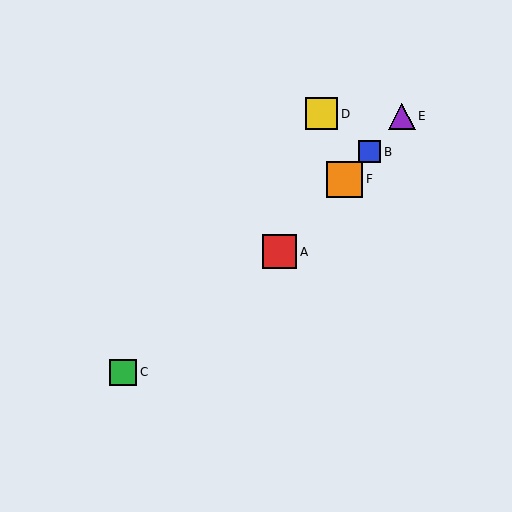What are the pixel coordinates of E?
Object E is at (402, 116).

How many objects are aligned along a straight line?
4 objects (A, B, E, F) are aligned along a straight line.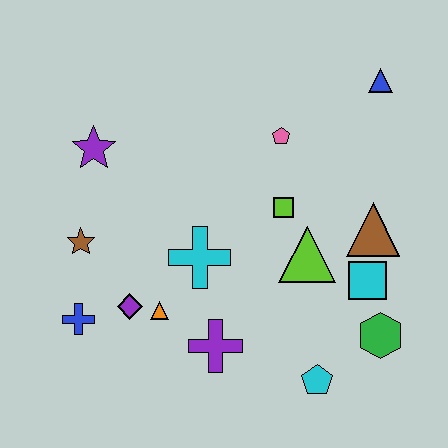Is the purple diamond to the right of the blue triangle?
No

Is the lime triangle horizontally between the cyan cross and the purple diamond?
No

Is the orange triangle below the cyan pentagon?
No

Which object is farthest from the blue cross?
The blue triangle is farthest from the blue cross.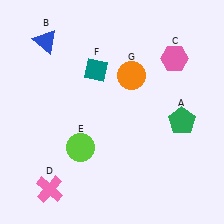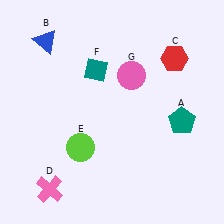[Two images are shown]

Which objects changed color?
A changed from green to teal. C changed from pink to red. G changed from orange to pink.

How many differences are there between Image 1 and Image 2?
There are 3 differences between the two images.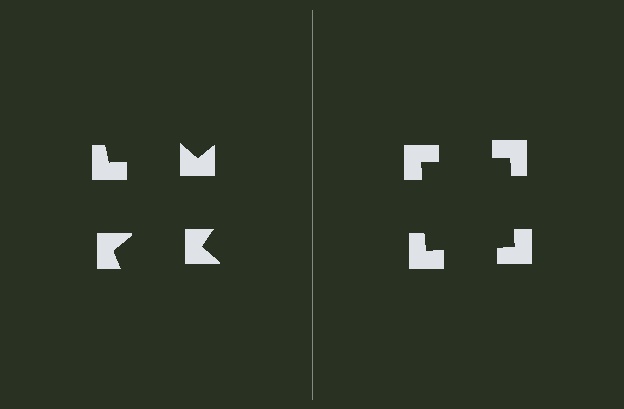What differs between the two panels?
The notched squares are positioned identically on both sides; only the wedge orientations differ. On the right they align to a square; on the left they are misaligned.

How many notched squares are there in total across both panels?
8 — 4 on each side.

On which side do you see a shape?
An illusory square appears on the right side. On the left side the wedge cuts are rotated, so no coherent shape forms.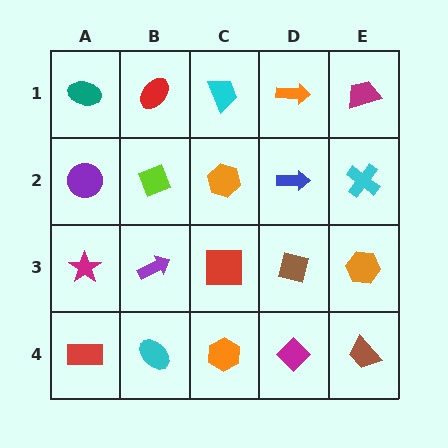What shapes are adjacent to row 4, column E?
An orange hexagon (row 3, column E), a magenta diamond (row 4, column D).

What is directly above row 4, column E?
An orange hexagon.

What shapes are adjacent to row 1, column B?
A lime diamond (row 2, column B), a teal ellipse (row 1, column A), a cyan trapezoid (row 1, column C).